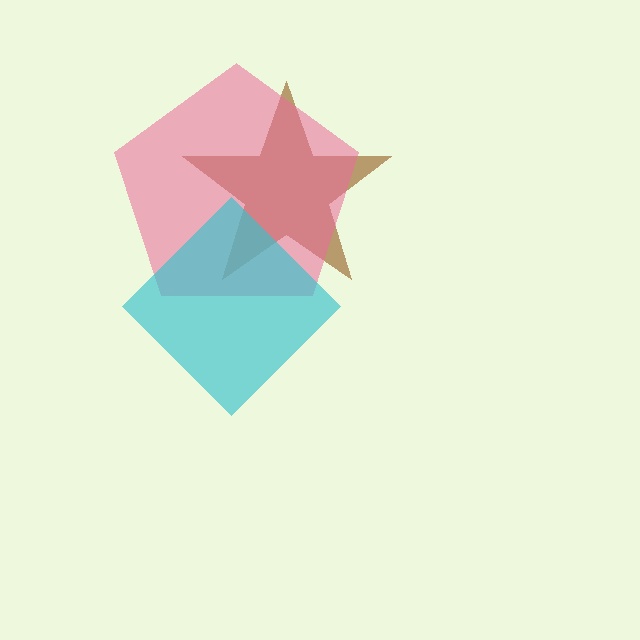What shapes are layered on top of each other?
The layered shapes are: a brown star, a pink pentagon, a cyan diamond.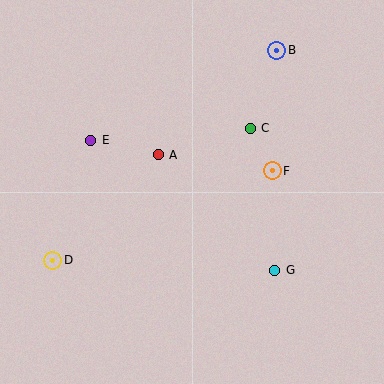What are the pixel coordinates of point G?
Point G is at (275, 270).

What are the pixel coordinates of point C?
Point C is at (250, 128).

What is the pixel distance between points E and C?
The distance between E and C is 160 pixels.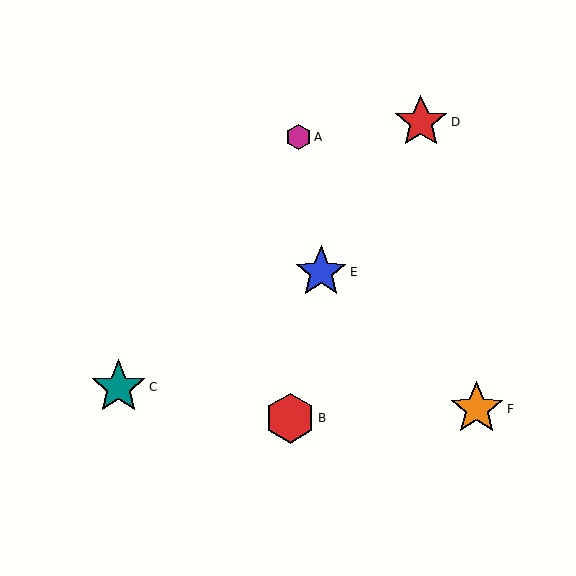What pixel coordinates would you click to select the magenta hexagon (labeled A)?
Click at (298, 137) to select the magenta hexagon A.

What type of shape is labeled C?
Shape C is a teal star.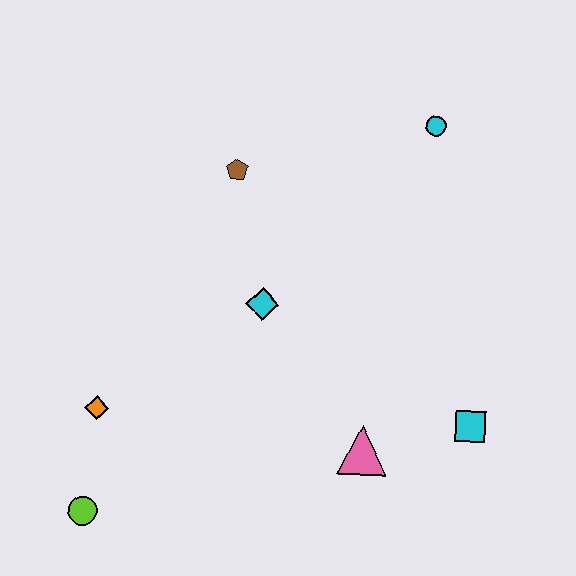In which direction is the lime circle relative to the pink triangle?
The lime circle is to the left of the pink triangle.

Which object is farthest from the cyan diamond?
The lime circle is farthest from the cyan diamond.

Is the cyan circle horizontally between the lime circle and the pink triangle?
No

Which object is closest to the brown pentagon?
The cyan diamond is closest to the brown pentagon.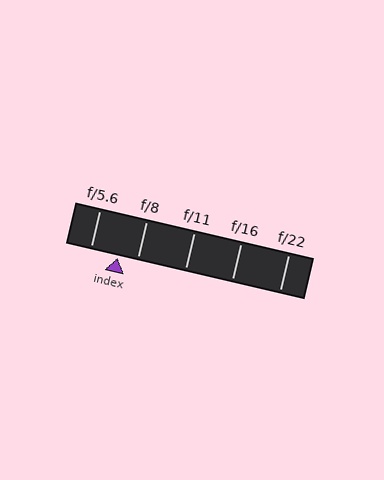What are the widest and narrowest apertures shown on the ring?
The widest aperture shown is f/5.6 and the narrowest is f/22.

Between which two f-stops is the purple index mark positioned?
The index mark is between f/5.6 and f/8.